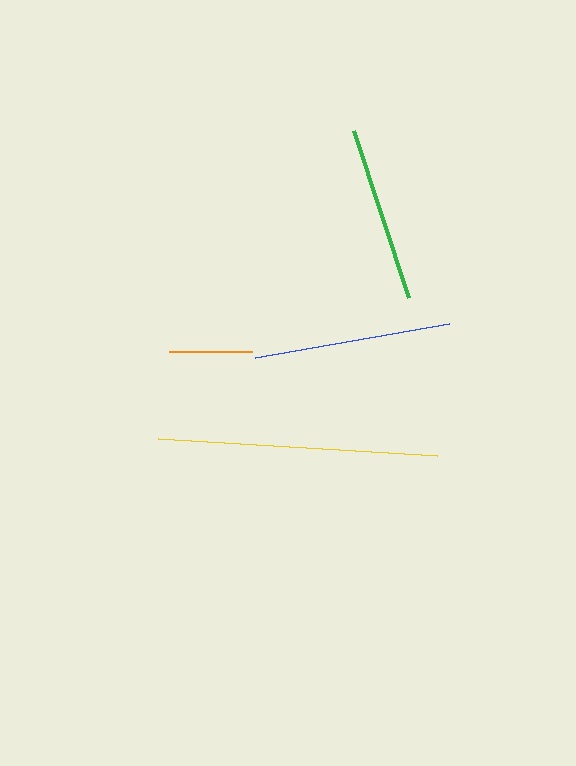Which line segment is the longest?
The yellow line is the longest at approximately 280 pixels.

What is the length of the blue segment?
The blue segment is approximately 198 pixels long.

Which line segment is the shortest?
The orange line is the shortest at approximately 83 pixels.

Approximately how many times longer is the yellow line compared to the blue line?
The yellow line is approximately 1.4 times the length of the blue line.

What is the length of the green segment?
The green segment is approximately 176 pixels long.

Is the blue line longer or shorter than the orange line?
The blue line is longer than the orange line.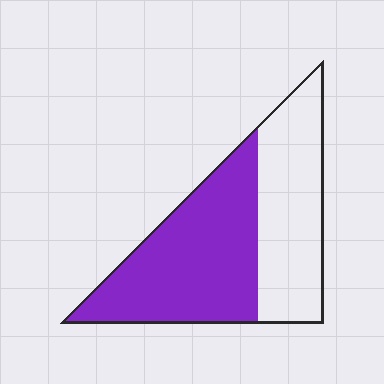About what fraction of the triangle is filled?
About three fifths (3/5).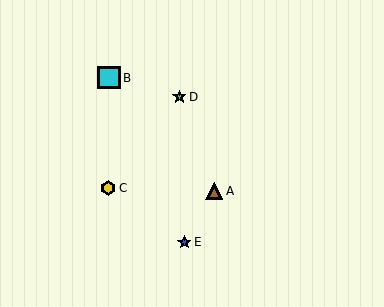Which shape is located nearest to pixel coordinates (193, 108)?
The lime star (labeled D) at (179, 97) is nearest to that location.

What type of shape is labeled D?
Shape D is a lime star.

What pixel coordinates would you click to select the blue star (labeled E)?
Click at (184, 242) to select the blue star E.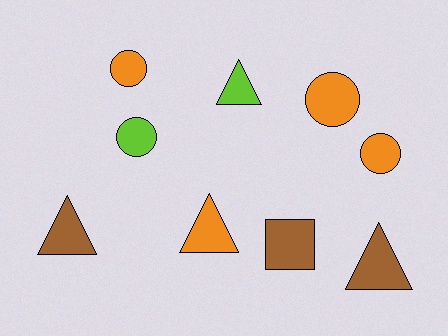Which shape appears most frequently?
Triangle, with 4 objects.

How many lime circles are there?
There is 1 lime circle.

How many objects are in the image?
There are 9 objects.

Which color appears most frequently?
Orange, with 4 objects.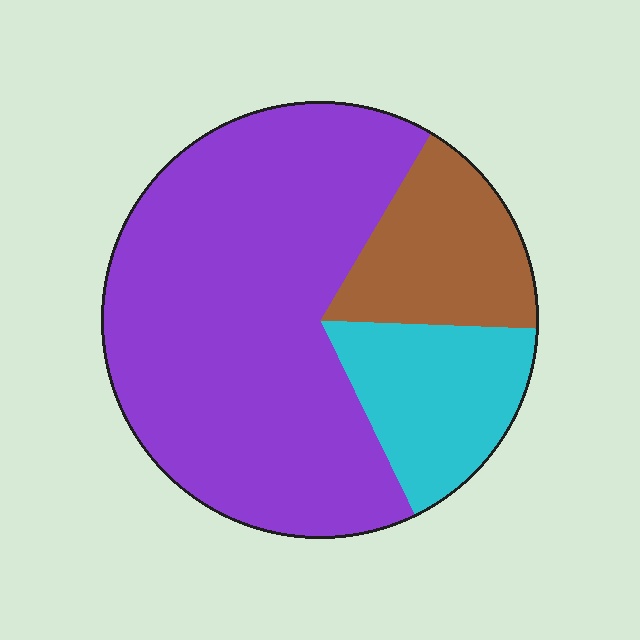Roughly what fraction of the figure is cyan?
Cyan takes up between a sixth and a third of the figure.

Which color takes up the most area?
Purple, at roughly 65%.